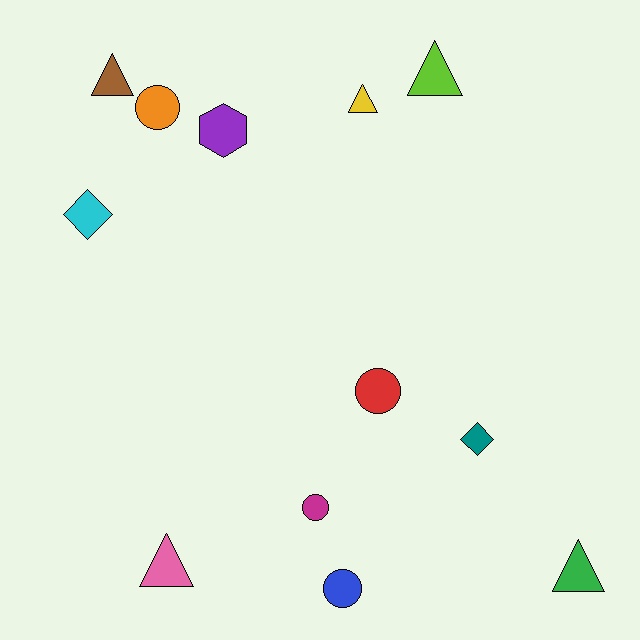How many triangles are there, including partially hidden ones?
There are 5 triangles.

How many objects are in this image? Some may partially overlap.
There are 12 objects.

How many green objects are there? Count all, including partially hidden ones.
There is 1 green object.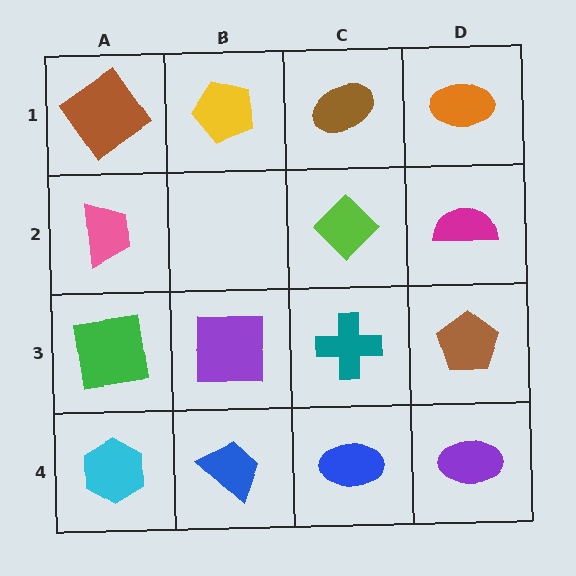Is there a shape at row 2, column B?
No, that cell is empty.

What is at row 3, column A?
A green square.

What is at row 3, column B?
A purple square.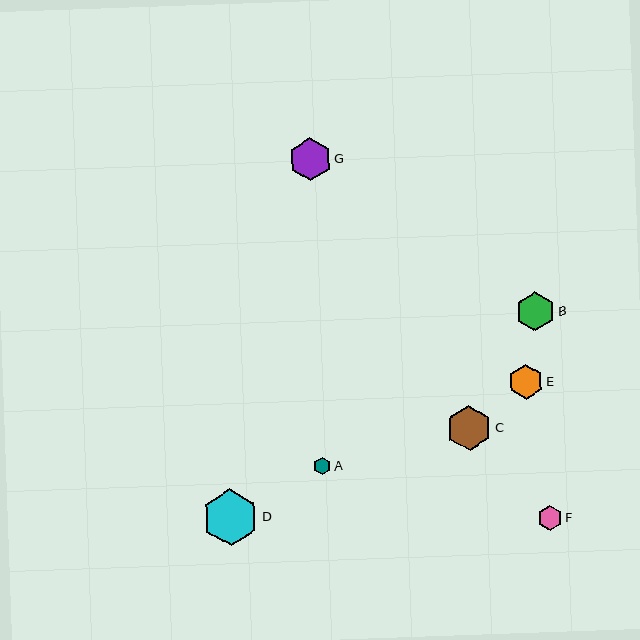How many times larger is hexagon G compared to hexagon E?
Hexagon G is approximately 1.2 times the size of hexagon E.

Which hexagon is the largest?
Hexagon D is the largest with a size of approximately 56 pixels.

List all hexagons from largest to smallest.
From largest to smallest: D, C, G, B, E, F, A.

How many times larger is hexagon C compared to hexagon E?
Hexagon C is approximately 1.3 times the size of hexagon E.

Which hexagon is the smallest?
Hexagon A is the smallest with a size of approximately 17 pixels.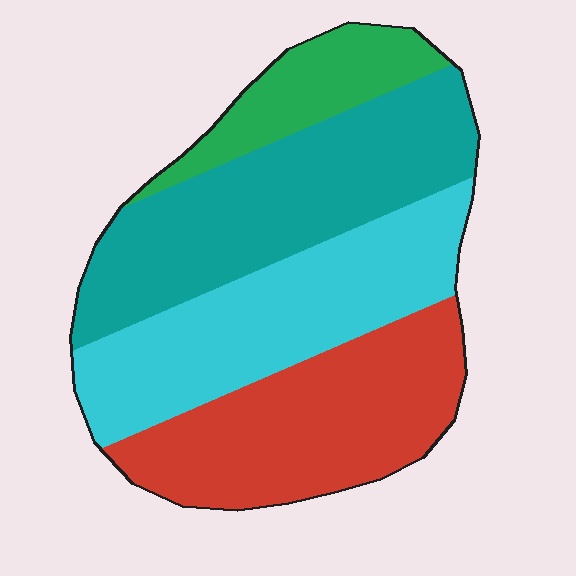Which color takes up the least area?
Green, at roughly 10%.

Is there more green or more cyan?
Cyan.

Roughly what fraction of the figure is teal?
Teal covers roughly 30% of the figure.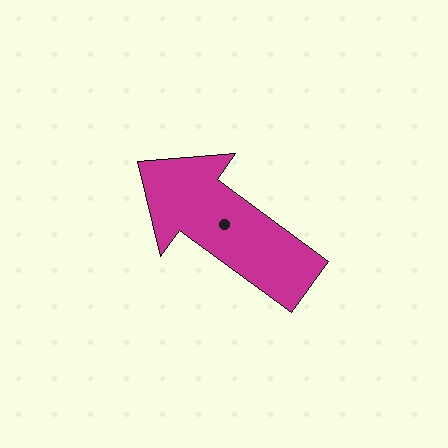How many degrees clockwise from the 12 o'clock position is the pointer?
Approximately 306 degrees.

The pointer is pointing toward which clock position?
Roughly 10 o'clock.